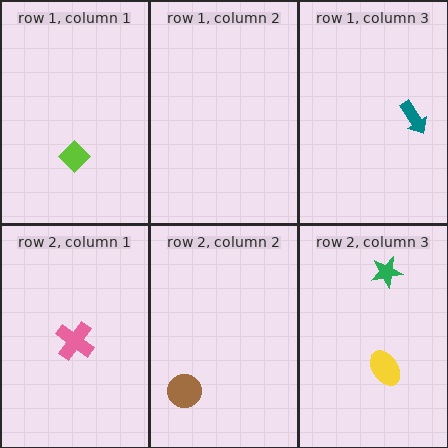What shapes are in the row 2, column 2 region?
The brown circle.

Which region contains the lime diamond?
The row 1, column 1 region.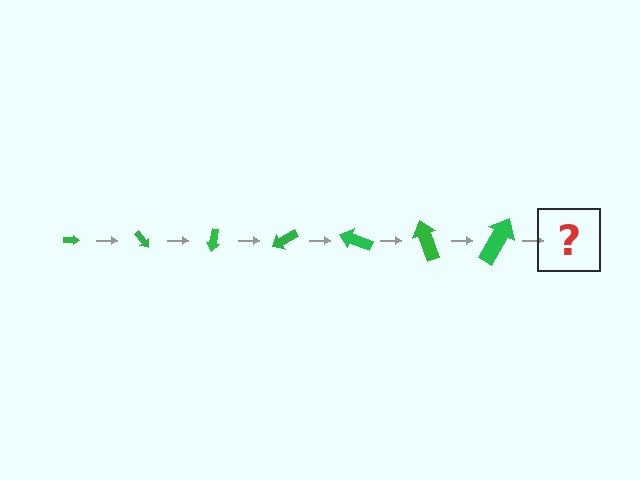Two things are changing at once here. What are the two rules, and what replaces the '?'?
The two rules are that the arrow grows larger each step and it rotates 50 degrees each step. The '?' should be an arrow, larger than the previous one and rotated 350 degrees from the start.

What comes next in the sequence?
The next element should be an arrow, larger than the previous one and rotated 350 degrees from the start.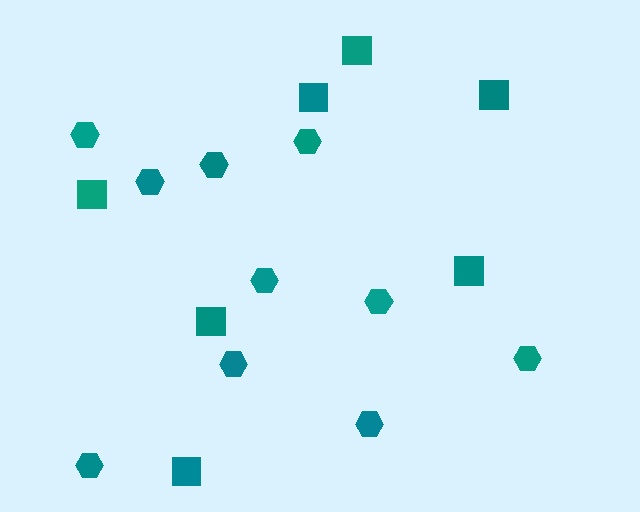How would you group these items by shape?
There are 2 groups: one group of hexagons (10) and one group of squares (7).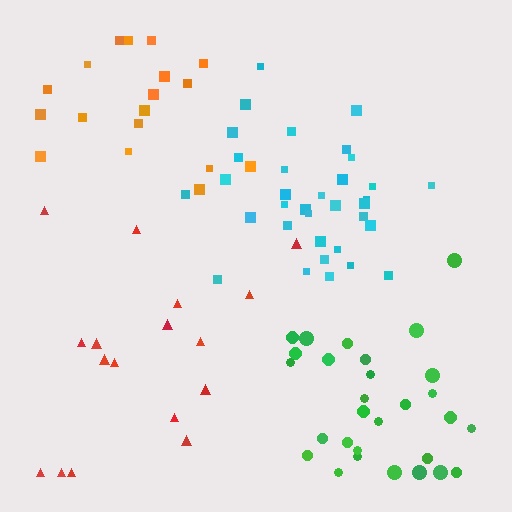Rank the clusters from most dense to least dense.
cyan, green, orange, red.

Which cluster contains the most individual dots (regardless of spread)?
Cyan (34).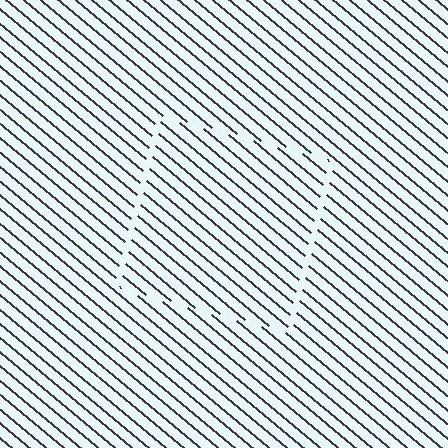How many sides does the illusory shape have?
4 sides — the line-ends trace a square.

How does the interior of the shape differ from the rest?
The interior of the shape contains the same grating, shifted by half a period — the contour is defined by the phase discontinuity where line-ends from the inner and outer gratings abut.